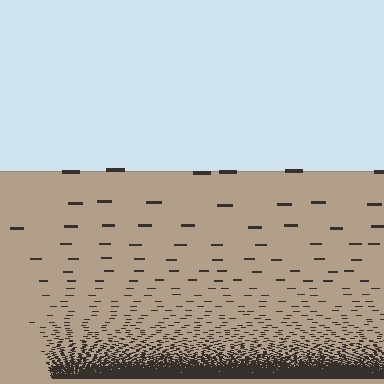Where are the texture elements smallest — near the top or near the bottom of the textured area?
Near the bottom.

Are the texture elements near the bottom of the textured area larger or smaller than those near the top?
Smaller. The gradient is inverted — elements near the bottom are smaller and denser.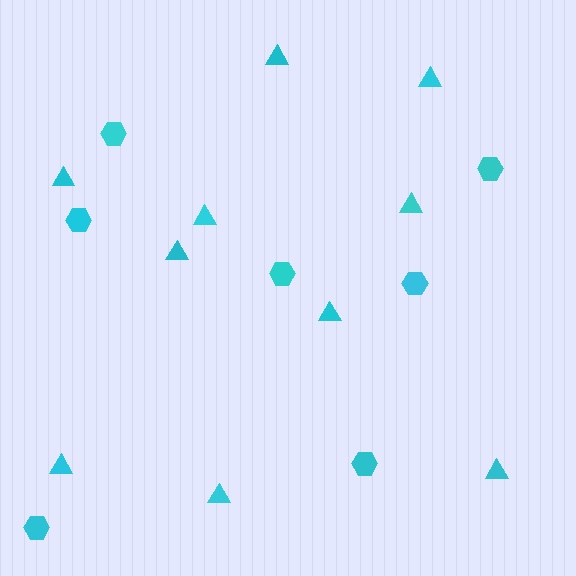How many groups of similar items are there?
There are 2 groups: one group of triangles (10) and one group of hexagons (7).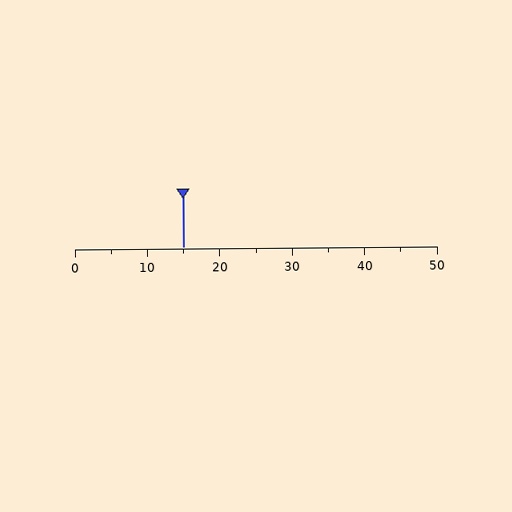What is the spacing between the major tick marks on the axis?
The major ticks are spaced 10 apart.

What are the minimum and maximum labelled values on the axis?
The axis runs from 0 to 50.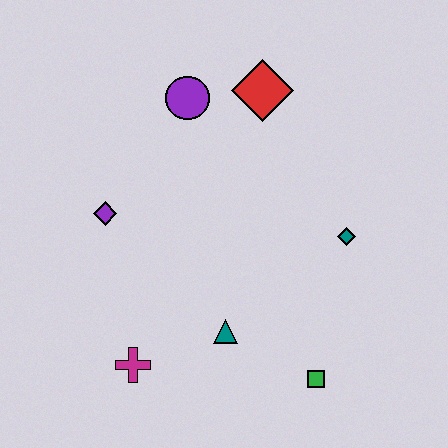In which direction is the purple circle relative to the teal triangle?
The purple circle is above the teal triangle.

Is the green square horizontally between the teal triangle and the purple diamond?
No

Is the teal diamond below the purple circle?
Yes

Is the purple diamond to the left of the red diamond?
Yes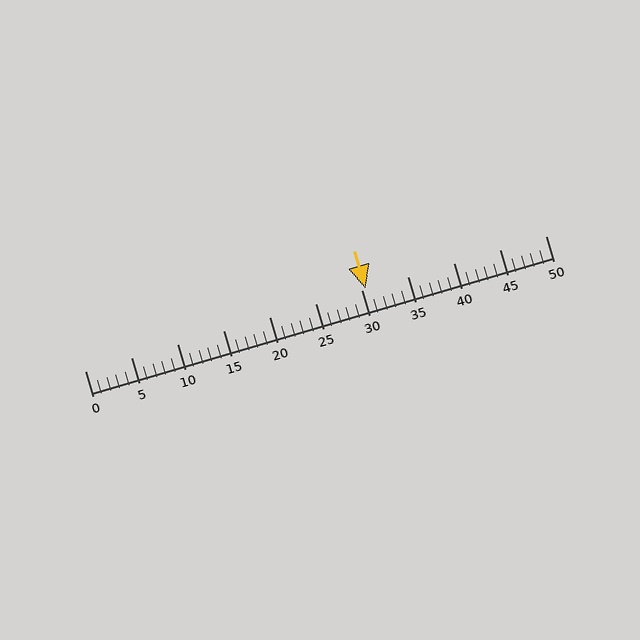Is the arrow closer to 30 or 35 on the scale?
The arrow is closer to 30.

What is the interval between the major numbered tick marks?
The major tick marks are spaced 5 units apart.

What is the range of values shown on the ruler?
The ruler shows values from 0 to 50.